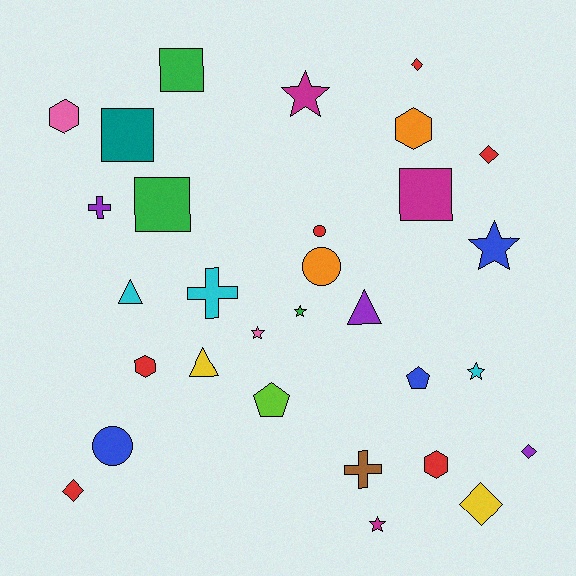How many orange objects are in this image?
There are 2 orange objects.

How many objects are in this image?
There are 30 objects.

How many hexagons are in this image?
There are 4 hexagons.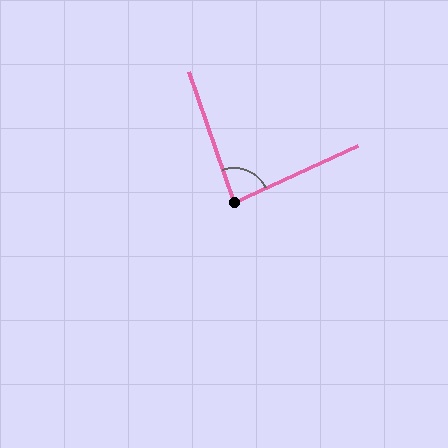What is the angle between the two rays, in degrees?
Approximately 84 degrees.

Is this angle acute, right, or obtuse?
It is acute.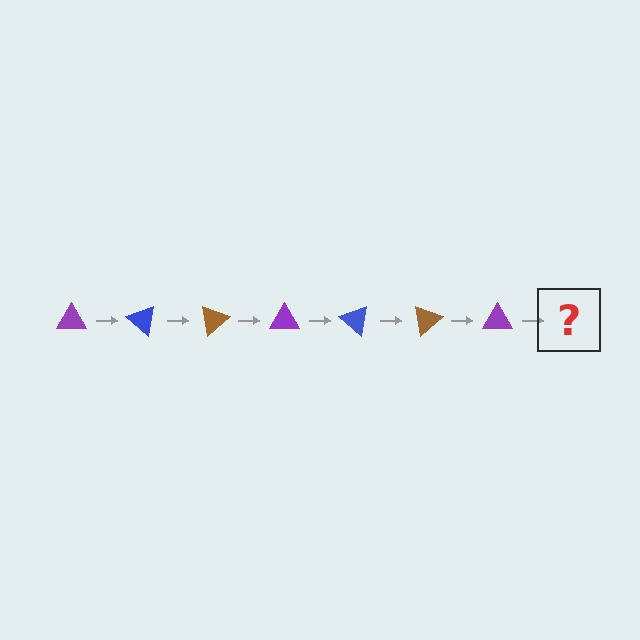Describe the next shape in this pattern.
It should be a blue triangle, rotated 280 degrees from the start.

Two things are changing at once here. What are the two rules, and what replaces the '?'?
The two rules are that it rotates 40 degrees each step and the color cycles through purple, blue, and brown. The '?' should be a blue triangle, rotated 280 degrees from the start.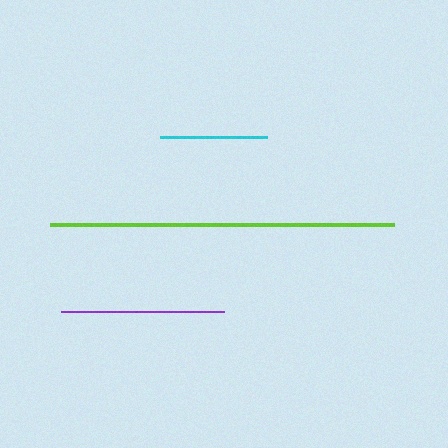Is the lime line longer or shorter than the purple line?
The lime line is longer than the purple line.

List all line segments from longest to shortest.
From longest to shortest: lime, purple, cyan.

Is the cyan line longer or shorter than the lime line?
The lime line is longer than the cyan line.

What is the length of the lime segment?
The lime segment is approximately 344 pixels long.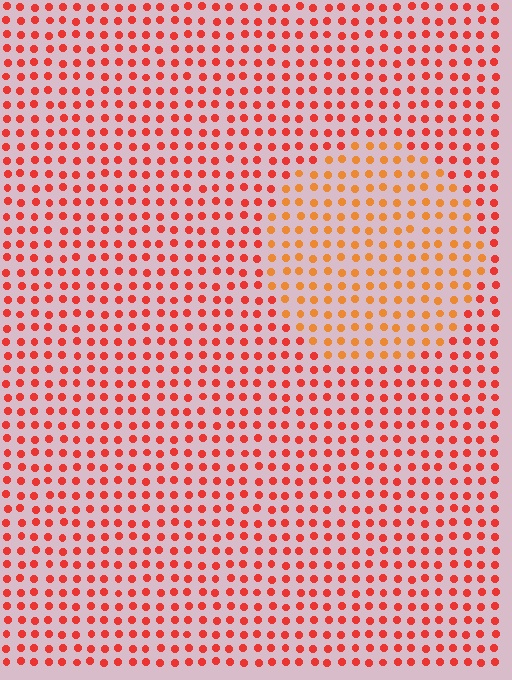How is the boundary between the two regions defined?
The boundary is defined purely by a slight shift in hue (about 28 degrees). Spacing, size, and orientation are identical on both sides.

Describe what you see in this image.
The image is filled with small red elements in a uniform arrangement. A circle-shaped region is visible where the elements are tinted to a slightly different hue, forming a subtle color boundary.